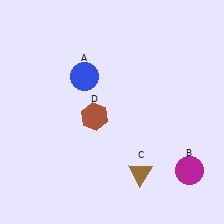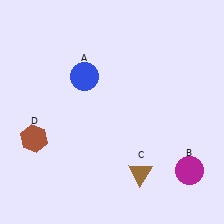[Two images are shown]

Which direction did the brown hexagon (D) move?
The brown hexagon (D) moved left.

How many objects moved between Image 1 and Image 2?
1 object moved between the two images.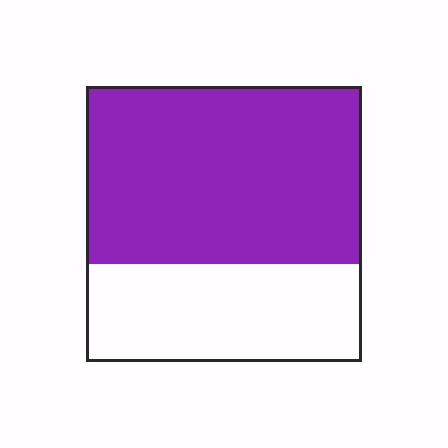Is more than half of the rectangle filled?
Yes.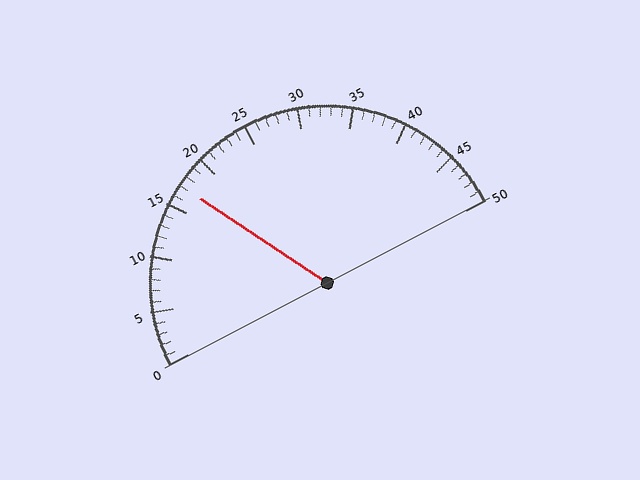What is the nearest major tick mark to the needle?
The nearest major tick mark is 15.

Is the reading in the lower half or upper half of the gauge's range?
The reading is in the lower half of the range (0 to 50).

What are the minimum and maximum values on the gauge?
The gauge ranges from 0 to 50.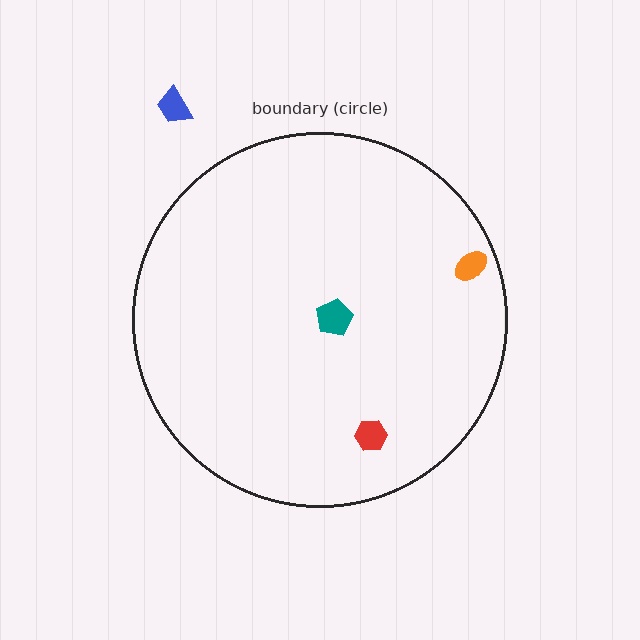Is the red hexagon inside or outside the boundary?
Inside.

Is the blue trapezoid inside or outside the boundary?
Outside.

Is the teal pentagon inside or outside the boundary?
Inside.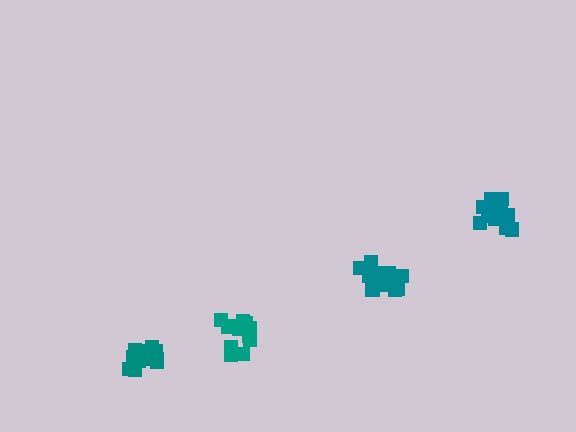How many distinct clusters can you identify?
There are 4 distinct clusters.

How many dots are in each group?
Group 1: 16 dots, Group 2: 17 dots, Group 3: 16 dots, Group 4: 12 dots (61 total).